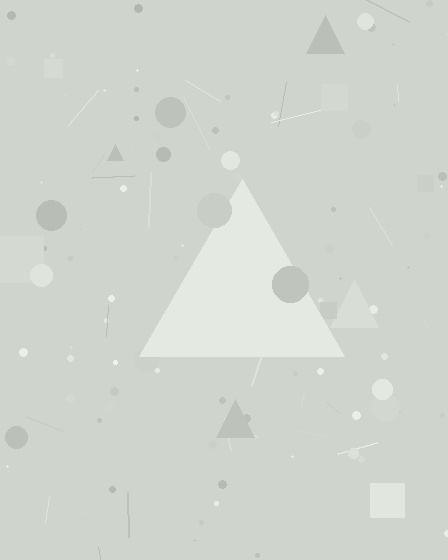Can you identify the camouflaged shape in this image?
The camouflaged shape is a triangle.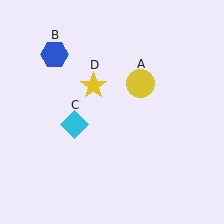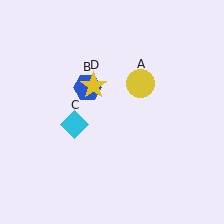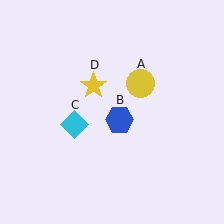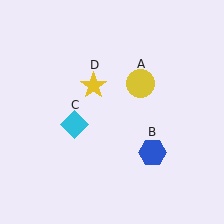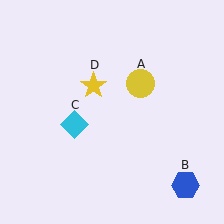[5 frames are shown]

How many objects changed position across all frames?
1 object changed position: blue hexagon (object B).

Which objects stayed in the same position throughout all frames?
Yellow circle (object A) and cyan diamond (object C) and yellow star (object D) remained stationary.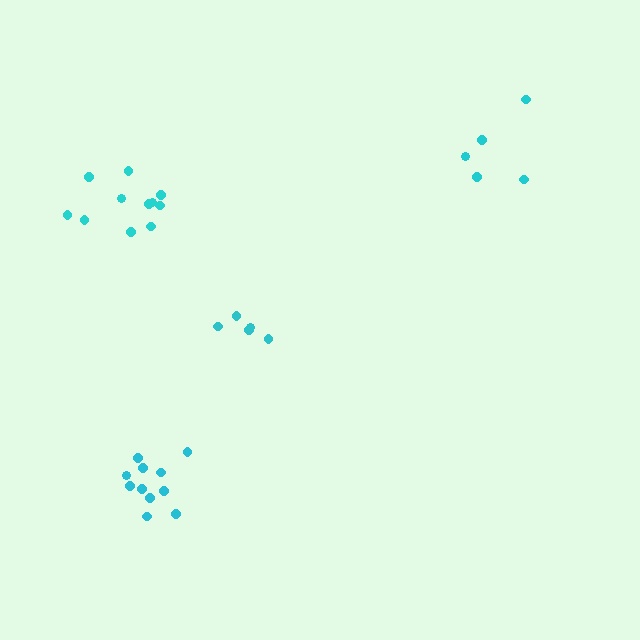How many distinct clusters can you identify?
There are 4 distinct clusters.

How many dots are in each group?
Group 1: 5 dots, Group 2: 5 dots, Group 3: 11 dots, Group 4: 11 dots (32 total).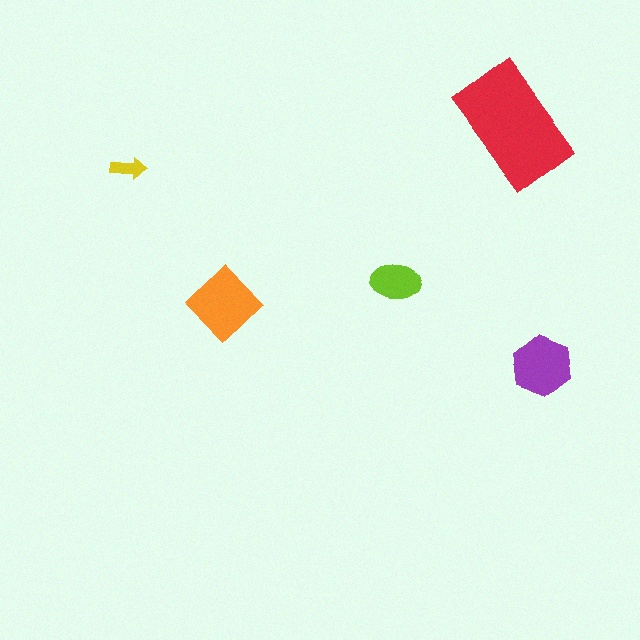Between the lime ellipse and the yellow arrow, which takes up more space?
The lime ellipse.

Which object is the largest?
The red rectangle.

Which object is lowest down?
The purple hexagon is bottommost.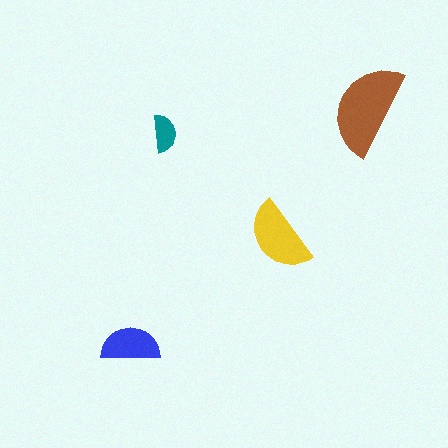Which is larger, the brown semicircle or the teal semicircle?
The brown one.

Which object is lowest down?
The blue semicircle is bottommost.